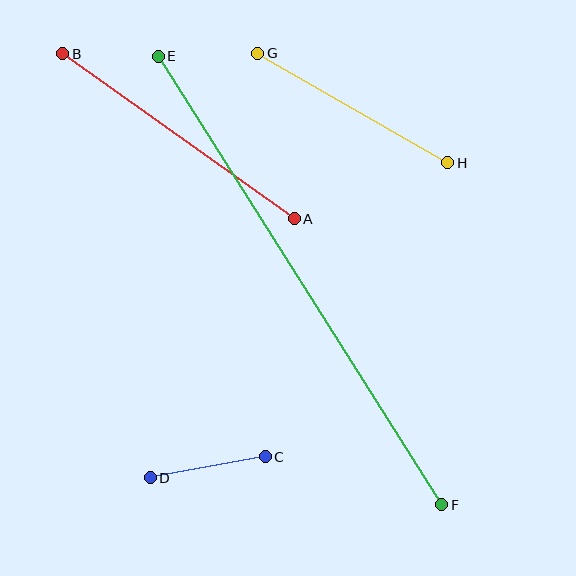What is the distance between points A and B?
The distance is approximately 284 pixels.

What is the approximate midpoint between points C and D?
The midpoint is at approximately (208, 467) pixels.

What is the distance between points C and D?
The distance is approximately 117 pixels.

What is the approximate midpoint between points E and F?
The midpoint is at approximately (300, 281) pixels.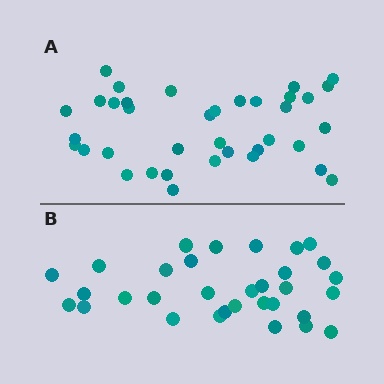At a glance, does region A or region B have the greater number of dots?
Region A (the top region) has more dots.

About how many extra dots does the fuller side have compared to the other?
Region A has about 5 more dots than region B.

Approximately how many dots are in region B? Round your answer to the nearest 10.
About 30 dots. (The exact count is 32, which rounds to 30.)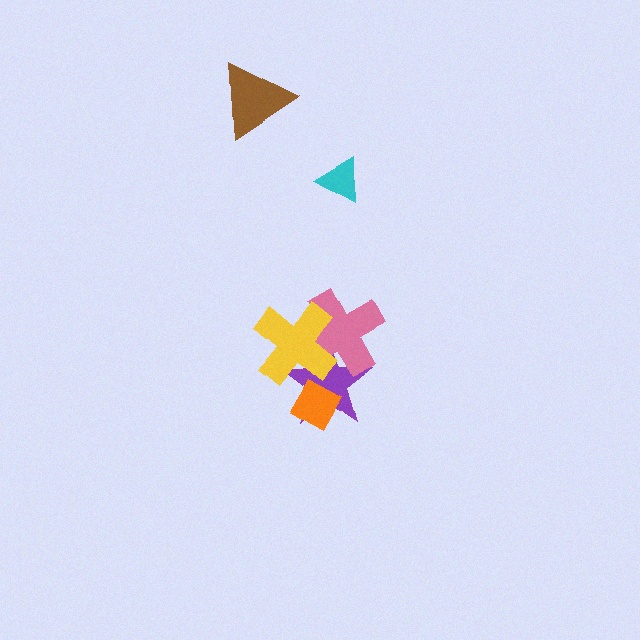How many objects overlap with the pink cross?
2 objects overlap with the pink cross.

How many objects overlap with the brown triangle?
0 objects overlap with the brown triangle.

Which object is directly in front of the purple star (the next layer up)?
The pink cross is directly in front of the purple star.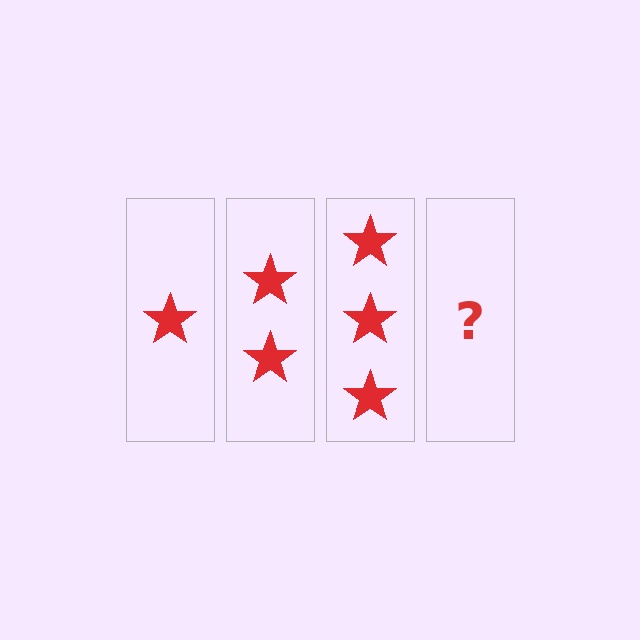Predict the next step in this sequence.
The next step is 4 stars.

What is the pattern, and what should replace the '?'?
The pattern is that each step adds one more star. The '?' should be 4 stars.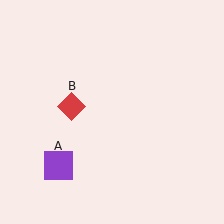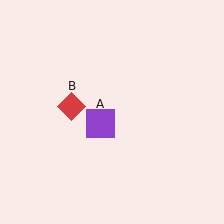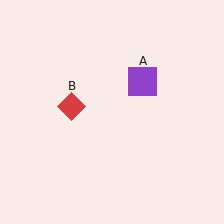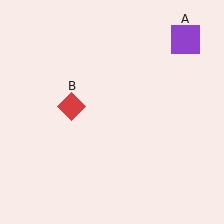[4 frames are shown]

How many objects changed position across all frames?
1 object changed position: purple square (object A).